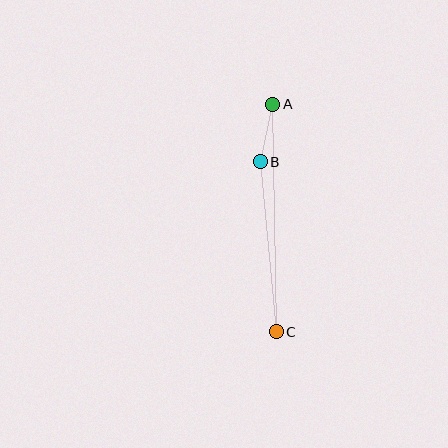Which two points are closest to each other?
Points A and B are closest to each other.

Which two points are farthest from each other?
Points A and C are farthest from each other.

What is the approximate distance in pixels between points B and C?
The distance between B and C is approximately 170 pixels.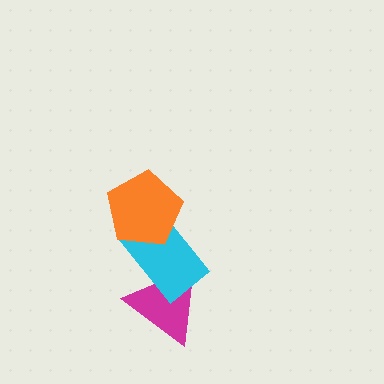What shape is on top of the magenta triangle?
The cyan rectangle is on top of the magenta triangle.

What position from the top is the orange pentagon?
The orange pentagon is 1st from the top.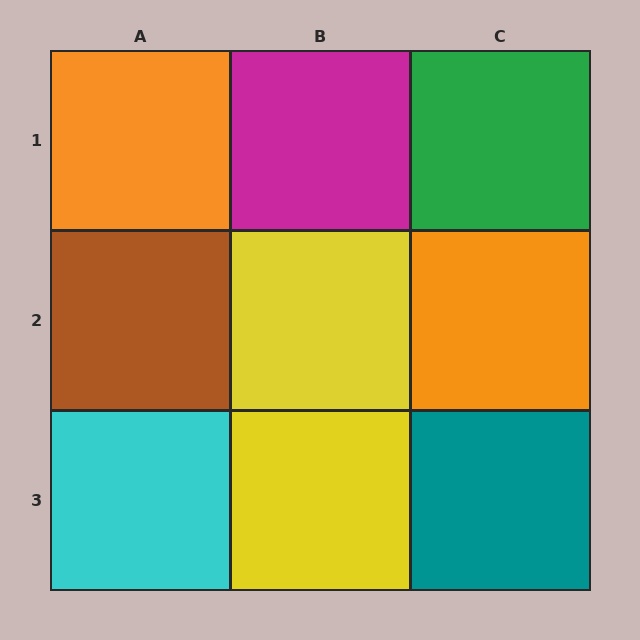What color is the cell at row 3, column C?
Teal.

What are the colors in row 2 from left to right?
Brown, yellow, orange.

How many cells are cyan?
1 cell is cyan.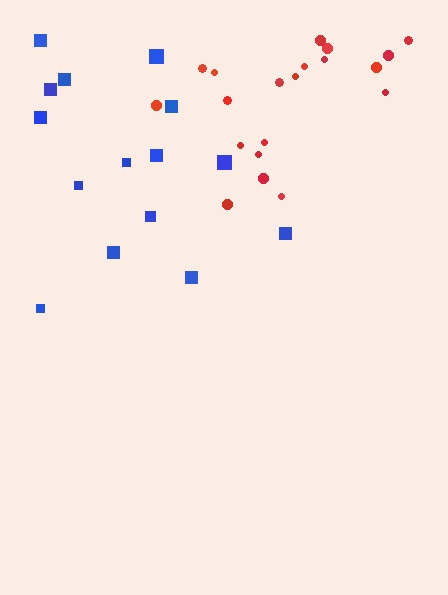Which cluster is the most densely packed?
Red.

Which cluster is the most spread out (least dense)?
Blue.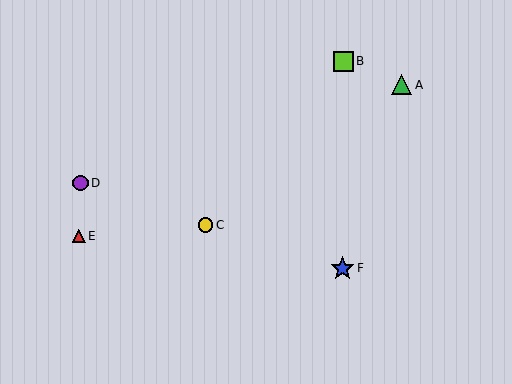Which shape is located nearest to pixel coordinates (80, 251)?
The red triangle (labeled E) at (79, 236) is nearest to that location.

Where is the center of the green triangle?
The center of the green triangle is at (402, 85).